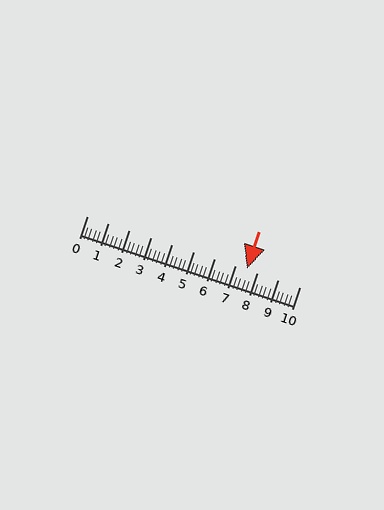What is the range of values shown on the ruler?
The ruler shows values from 0 to 10.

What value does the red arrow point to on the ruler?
The red arrow points to approximately 7.5.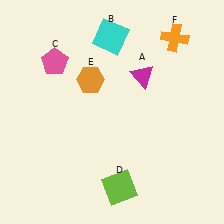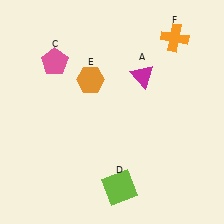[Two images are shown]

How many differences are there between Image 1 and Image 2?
There is 1 difference between the two images.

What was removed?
The cyan square (B) was removed in Image 2.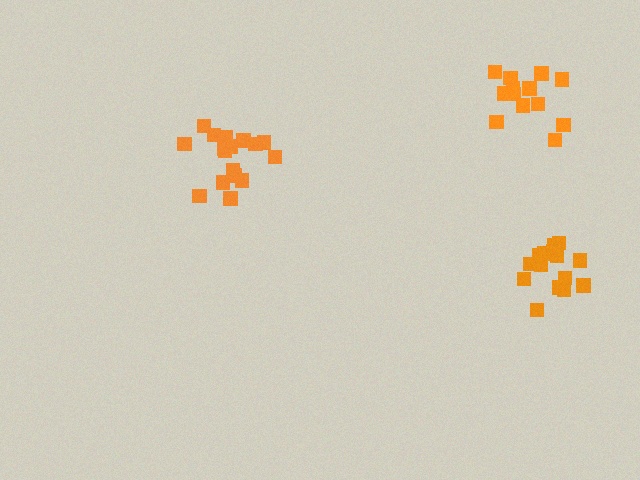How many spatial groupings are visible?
There are 3 spatial groupings.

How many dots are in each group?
Group 1: 17 dots, Group 2: 14 dots, Group 3: 15 dots (46 total).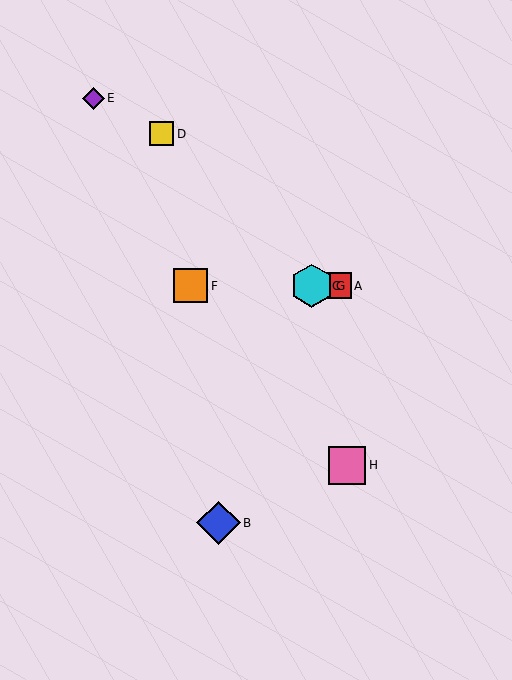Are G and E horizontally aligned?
No, G is at y≈286 and E is at y≈98.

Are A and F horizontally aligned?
Yes, both are at y≈286.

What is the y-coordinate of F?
Object F is at y≈286.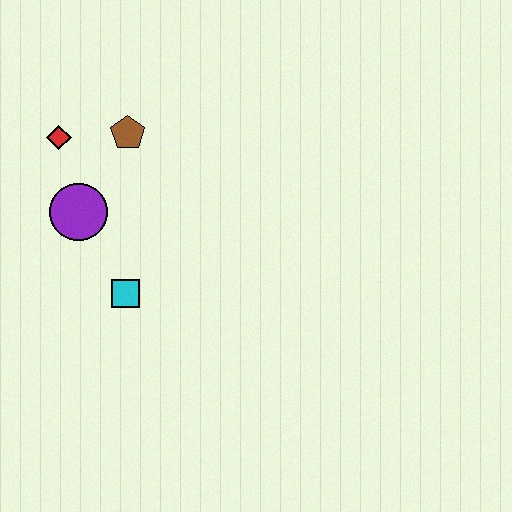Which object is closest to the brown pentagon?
The red diamond is closest to the brown pentagon.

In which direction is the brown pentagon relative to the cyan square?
The brown pentagon is above the cyan square.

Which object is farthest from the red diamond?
The cyan square is farthest from the red diamond.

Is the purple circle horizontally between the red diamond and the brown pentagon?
Yes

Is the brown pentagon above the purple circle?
Yes